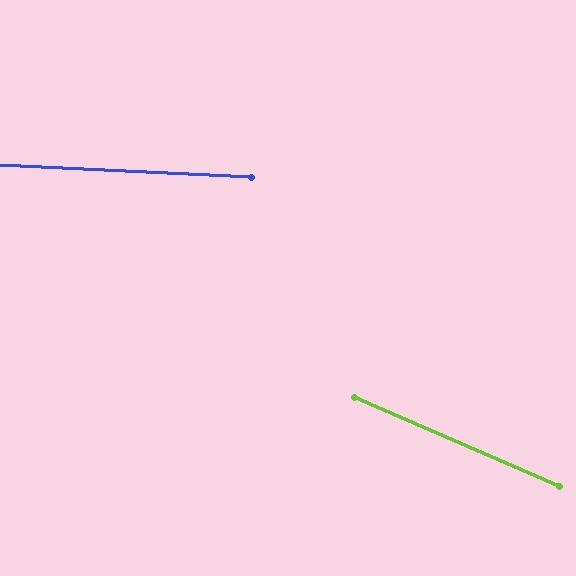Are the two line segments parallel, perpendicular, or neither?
Neither parallel nor perpendicular — they differ by about 21°.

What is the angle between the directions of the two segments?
Approximately 21 degrees.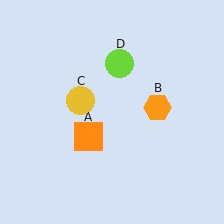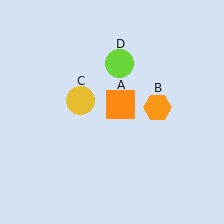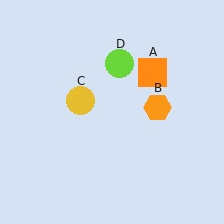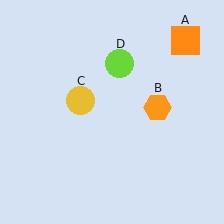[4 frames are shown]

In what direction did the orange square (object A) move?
The orange square (object A) moved up and to the right.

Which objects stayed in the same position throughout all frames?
Orange hexagon (object B) and yellow circle (object C) and lime circle (object D) remained stationary.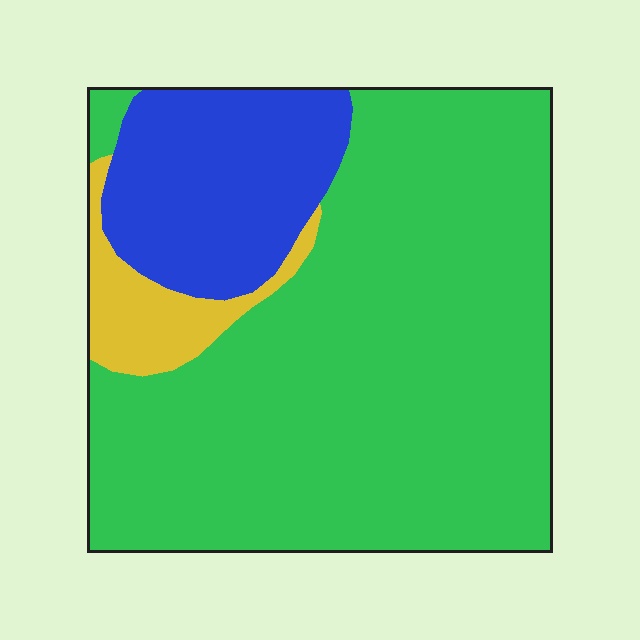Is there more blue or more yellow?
Blue.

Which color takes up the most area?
Green, at roughly 75%.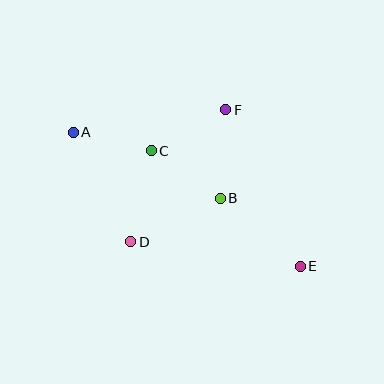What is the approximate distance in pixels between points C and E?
The distance between C and E is approximately 189 pixels.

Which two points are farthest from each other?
Points A and E are farthest from each other.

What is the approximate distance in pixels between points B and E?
The distance between B and E is approximately 105 pixels.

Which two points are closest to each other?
Points A and C are closest to each other.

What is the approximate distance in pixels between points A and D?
The distance between A and D is approximately 123 pixels.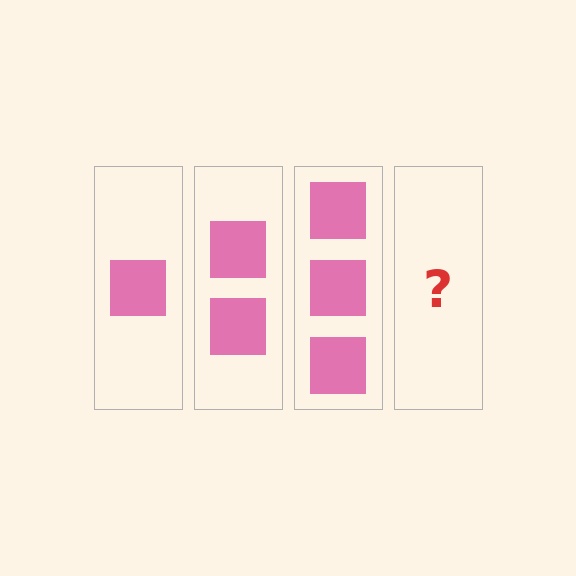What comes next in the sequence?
The next element should be 4 squares.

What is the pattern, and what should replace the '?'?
The pattern is that each step adds one more square. The '?' should be 4 squares.